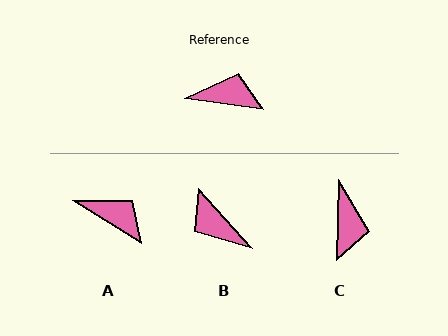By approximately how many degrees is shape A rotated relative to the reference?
Approximately 25 degrees clockwise.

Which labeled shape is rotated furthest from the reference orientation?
B, about 139 degrees away.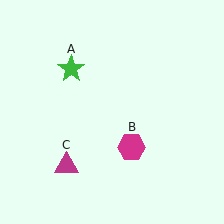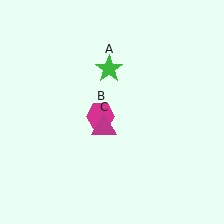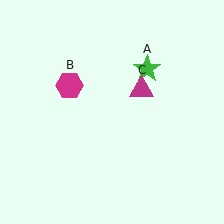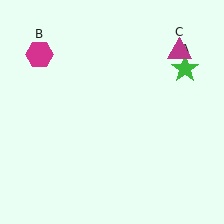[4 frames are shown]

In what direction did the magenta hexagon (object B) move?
The magenta hexagon (object B) moved up and to the left.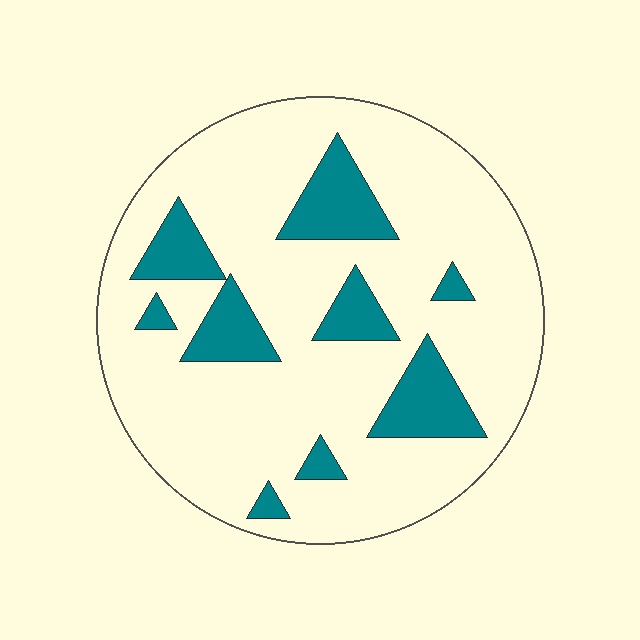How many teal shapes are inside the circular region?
9.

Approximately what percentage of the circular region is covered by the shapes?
Approximately 20%.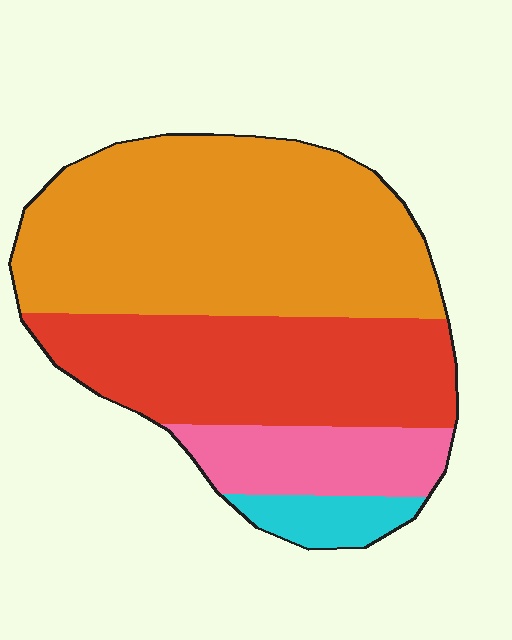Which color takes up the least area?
Cyan, at roughly 5%.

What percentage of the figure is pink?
Pink covers 13% of the figure.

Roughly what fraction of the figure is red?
Red covers roughly 30% of the figure.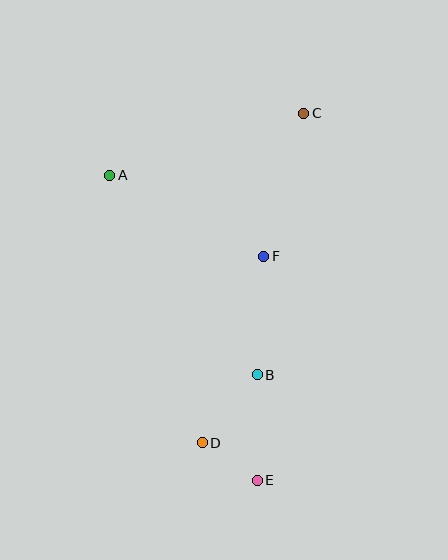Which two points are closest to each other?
Points D and E are closest to each other.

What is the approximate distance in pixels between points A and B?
The distance between A and B is approximately 248 pixels.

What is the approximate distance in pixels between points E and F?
The distance between E and F is approximately 224 pixels.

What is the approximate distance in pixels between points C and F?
The distance between C and F is approximately 148 pixels.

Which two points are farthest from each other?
Points C and E are farthest from each other.